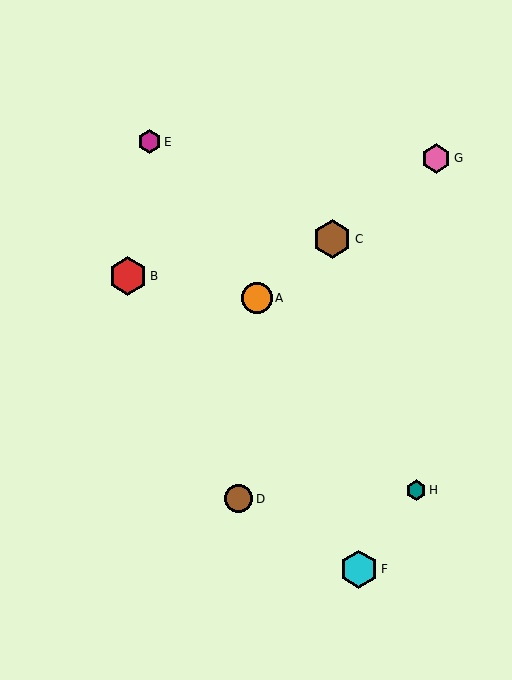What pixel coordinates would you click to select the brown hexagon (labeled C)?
Click at (332, 239) to select the brown hexagon C.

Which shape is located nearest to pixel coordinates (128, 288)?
The red hexagon (labeled B) at (128, 276) is nearest to that location.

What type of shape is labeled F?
Shape F is a cyan hexagon.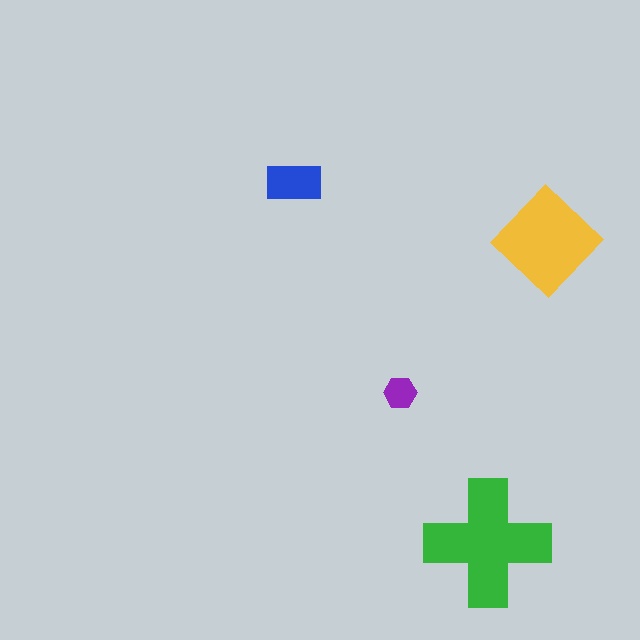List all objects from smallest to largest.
The purple hexagon, the blue rectangle, the yellow diamond, the green cross.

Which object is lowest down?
The green cross is bottommost.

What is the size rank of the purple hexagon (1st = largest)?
4th.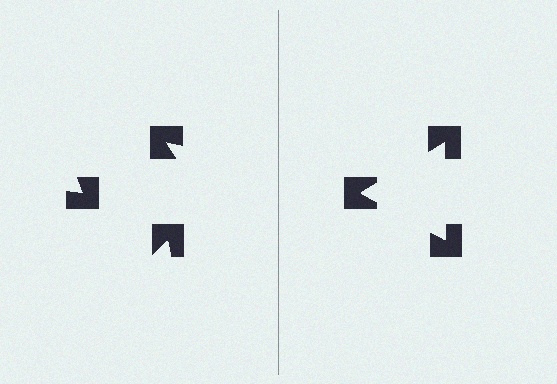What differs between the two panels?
The notched squares are positioned identically on both sides; only the wedge orientations differ. On the right they align to a triangle; on the left they are misaligned.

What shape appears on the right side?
An illusory triangle.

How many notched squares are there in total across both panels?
6 — 3 on each side.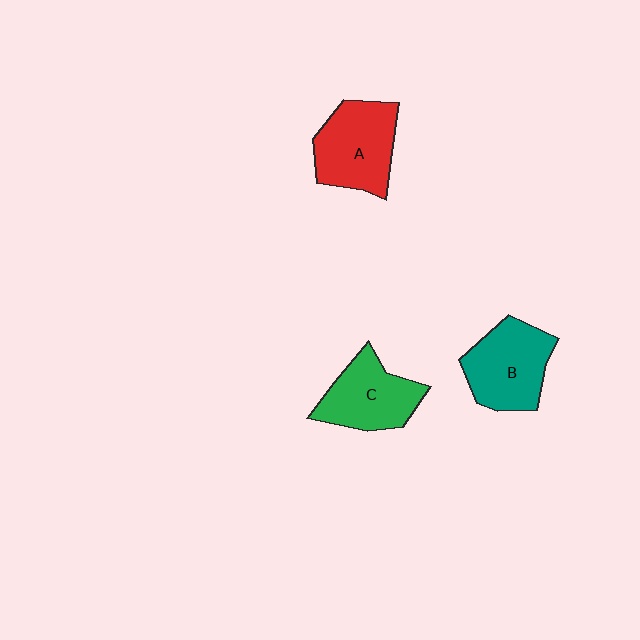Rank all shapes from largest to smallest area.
From largest to smallest: A (red), B (teal), C (green).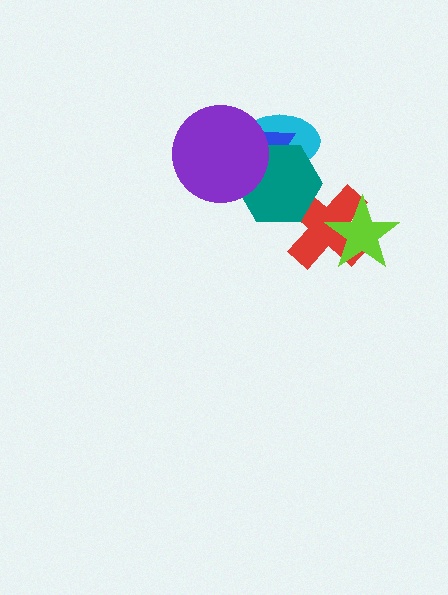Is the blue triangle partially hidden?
Yes, it is partially covered by another shape.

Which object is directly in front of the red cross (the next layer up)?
The lime star is directly in front of the red cross.